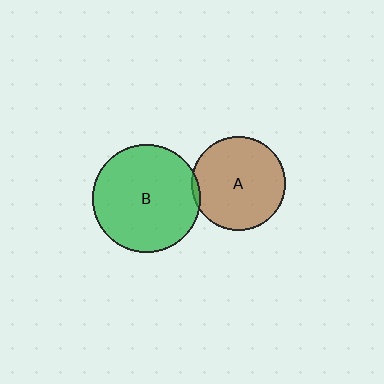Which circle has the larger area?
Circle B (green).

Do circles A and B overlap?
Yes.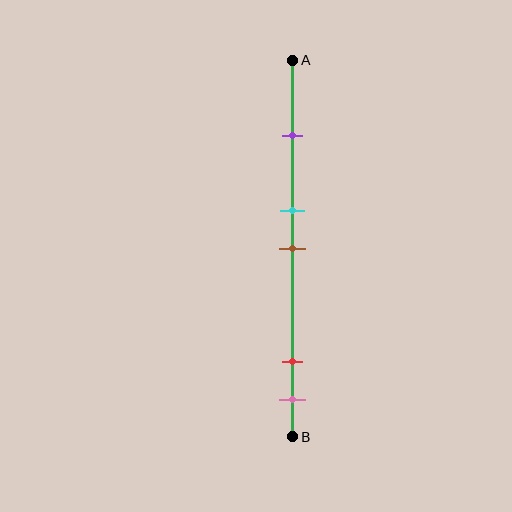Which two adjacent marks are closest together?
The cyan and brown marks are the closest adjacent pair.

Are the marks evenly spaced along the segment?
No, the marks are not evenly spaced.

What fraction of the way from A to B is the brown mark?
The brown mark is approximately 50% (0.5) of the way from A to B.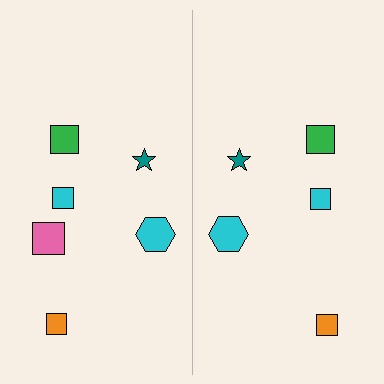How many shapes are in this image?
There are 11 shapes in this image.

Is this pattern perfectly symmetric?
No, the pattern is not perfectly symmetric. A pink square is missing from the right side.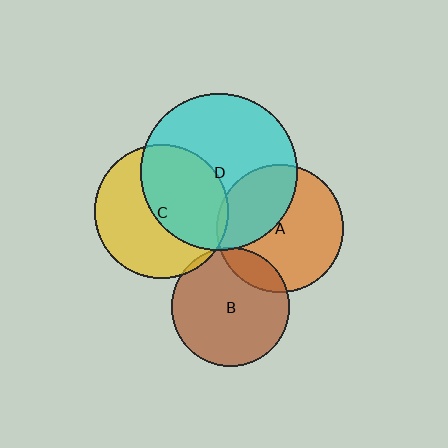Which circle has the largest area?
Circle D (cyan).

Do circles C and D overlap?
Yes.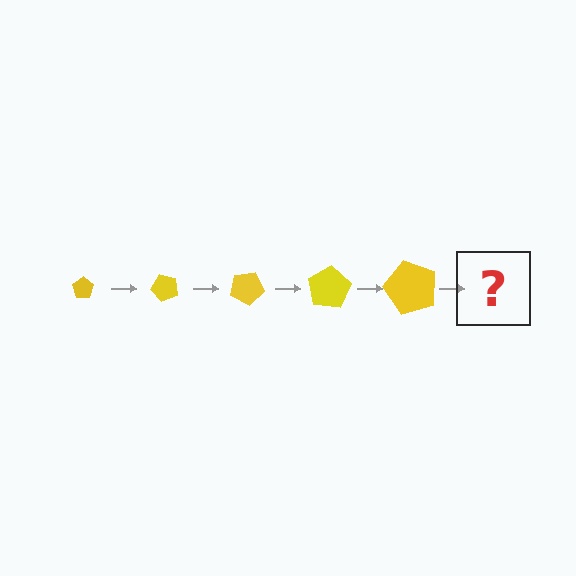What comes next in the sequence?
The next element should be a pentagon, larger than the previous one and rotated 250 degrees from the start.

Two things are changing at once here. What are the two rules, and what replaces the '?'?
The two rules are that the pentagon grows larger each step and it rotates 50 degrees each step. The '?' should be a pentagon, larger than the previous one and rotated 250 degrees from the start.